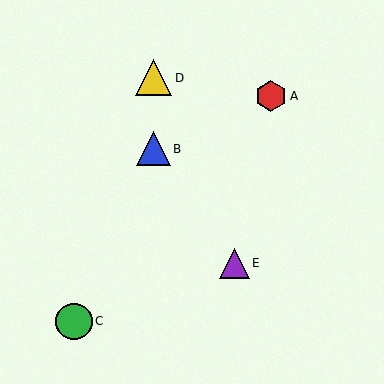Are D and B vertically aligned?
Yes, both are at x≈154.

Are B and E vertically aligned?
No, B is at x≈154 and E is at x≈234.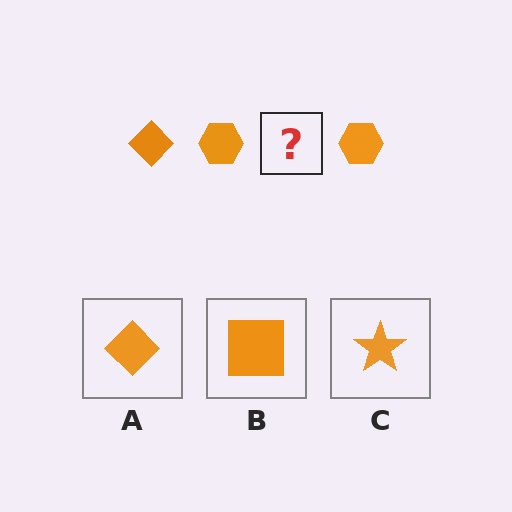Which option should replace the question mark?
Option A.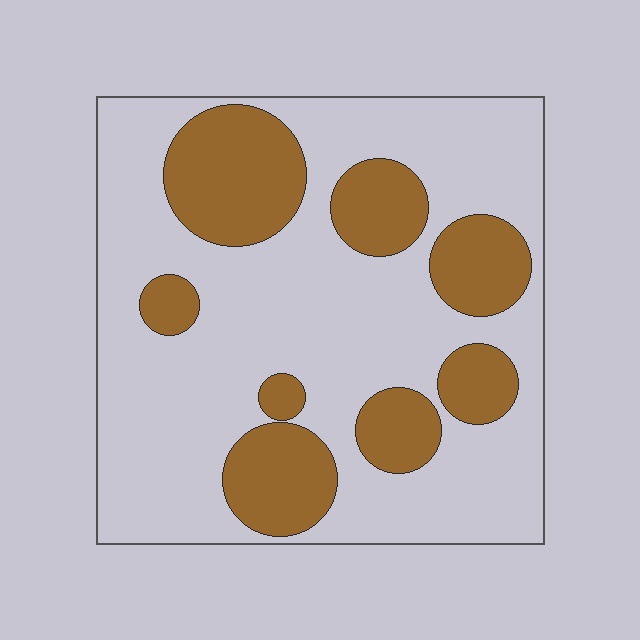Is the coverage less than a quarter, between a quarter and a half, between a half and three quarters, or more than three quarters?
Between a quarter and a half.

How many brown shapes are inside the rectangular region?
8.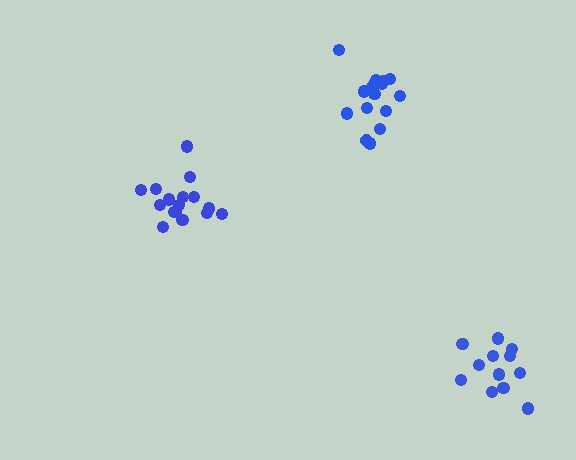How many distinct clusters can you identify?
There are 3 distinct clusters.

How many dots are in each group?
Group 1: 16 dots, Group 2: 17 dots, Group 3: 12 dots (45 total).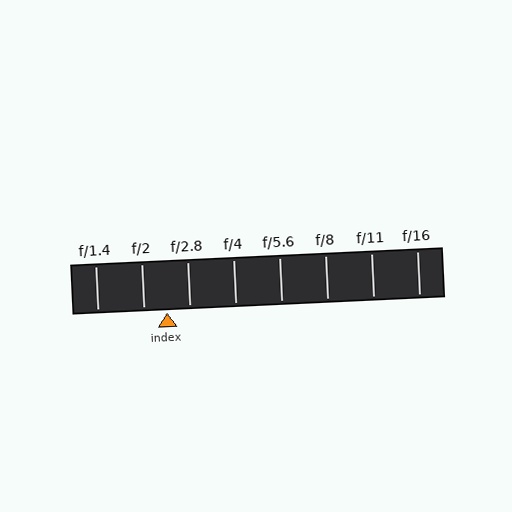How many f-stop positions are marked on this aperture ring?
There are 8 f-stop positions marked.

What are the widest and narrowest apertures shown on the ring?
The widest aperture shown is f/1.4 and the narrowest is f/16.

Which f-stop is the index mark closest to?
The index mark is closest to f/2.8.